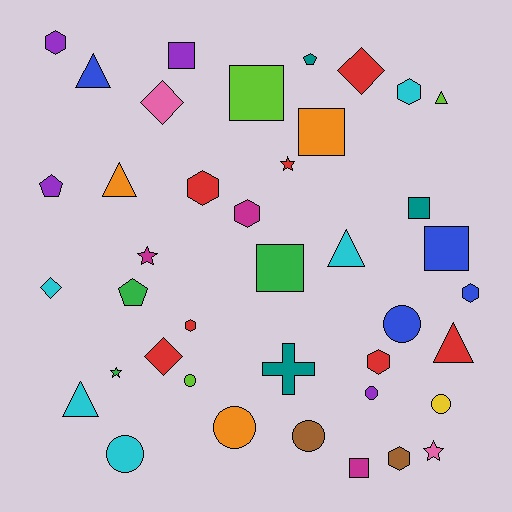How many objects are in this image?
There are 40 objects.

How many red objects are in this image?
There are 7 red objects.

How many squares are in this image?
There are 7 squares.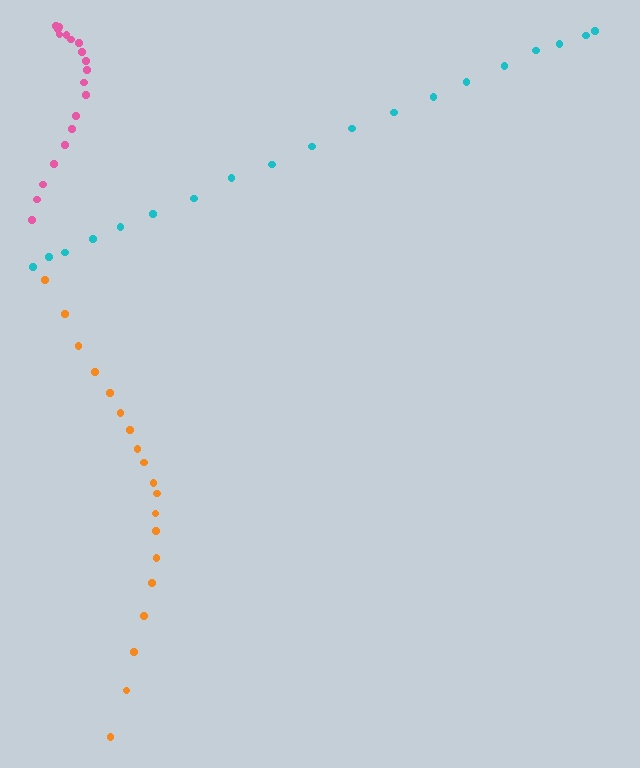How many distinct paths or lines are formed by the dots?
There are 3 distinct paths.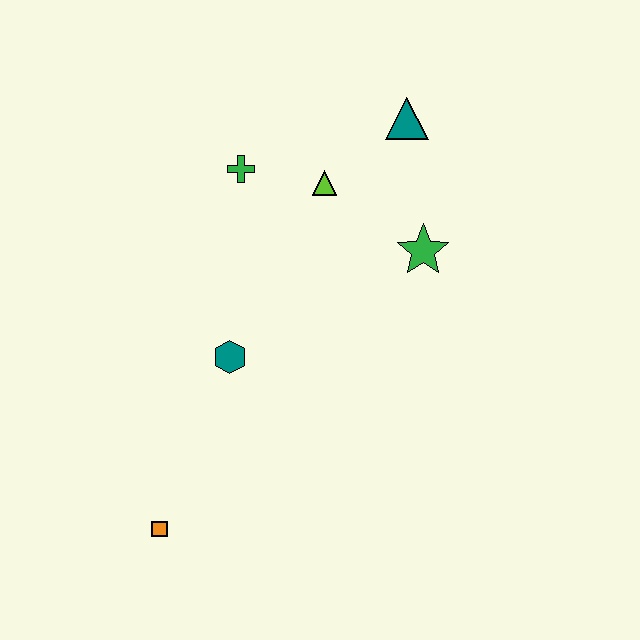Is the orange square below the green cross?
Yes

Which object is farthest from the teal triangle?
The orange square is farthest from the teal triangle.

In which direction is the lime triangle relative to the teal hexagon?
The lime triangle is above the teal hexagon.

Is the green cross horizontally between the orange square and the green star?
Yes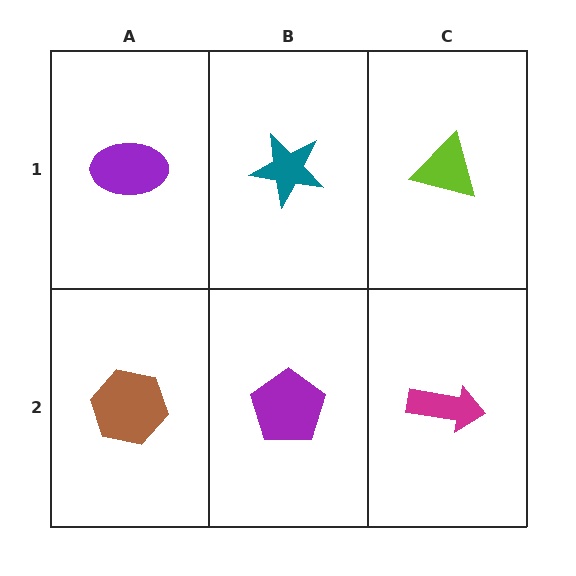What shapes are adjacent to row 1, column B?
A purple pentagon (row 2, column B), a purple ellipse (row 1, column A), a lime triangle (row 1, column C).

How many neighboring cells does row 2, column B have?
3.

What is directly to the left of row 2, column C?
A purple pentagon.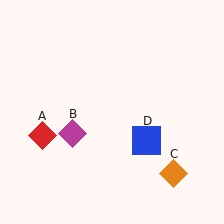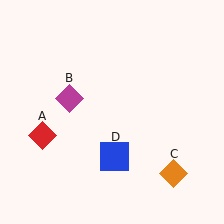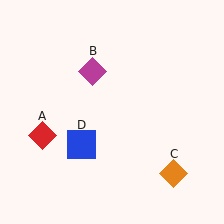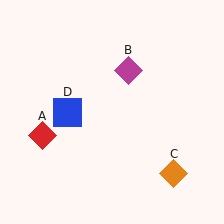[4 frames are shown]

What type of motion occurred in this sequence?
The magenta diamond (object B), blue square (object D) rotated clockwise around the center of the scene.